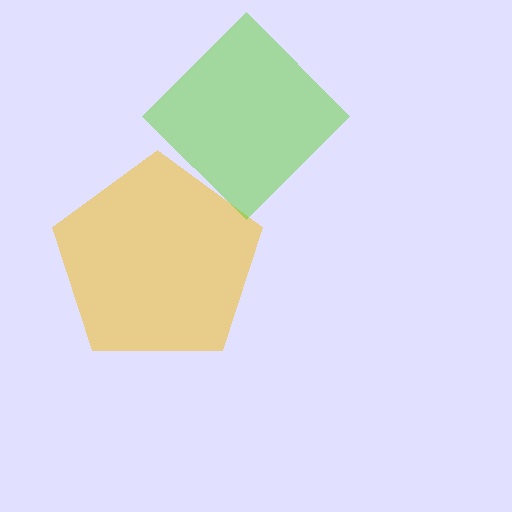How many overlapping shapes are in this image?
There are 2 overlapping shapes in the image.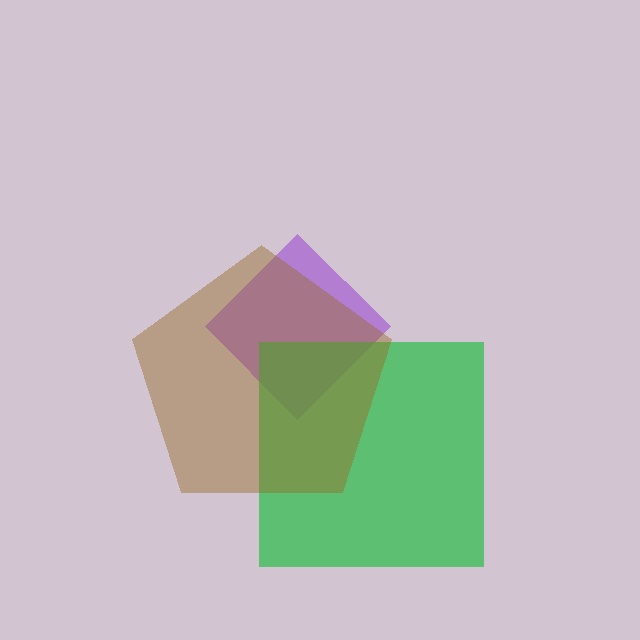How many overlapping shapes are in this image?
There are 3 overlapping shapes in the image.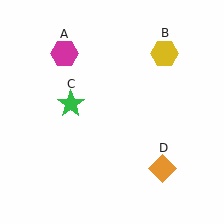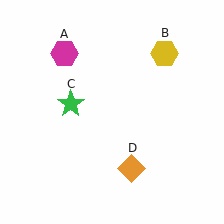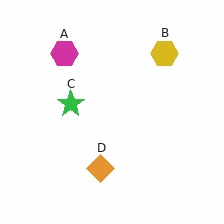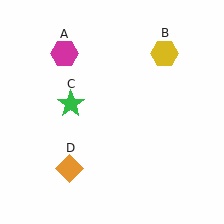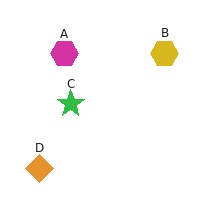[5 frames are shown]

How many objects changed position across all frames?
1 object changed position: orange diamond (object D).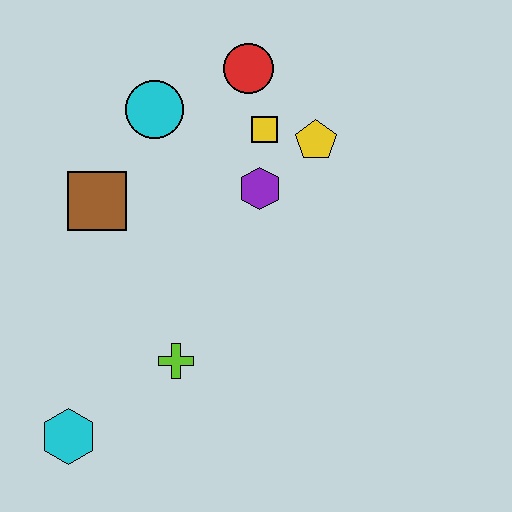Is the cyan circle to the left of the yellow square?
Yes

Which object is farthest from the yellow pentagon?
The cyan hexagon is farthest from the yellow pentagon.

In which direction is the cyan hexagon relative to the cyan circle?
The cyan hexagon is below the cyan circle.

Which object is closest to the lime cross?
The cyan hexagon is closest to the lime cross.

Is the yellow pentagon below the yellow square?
Yes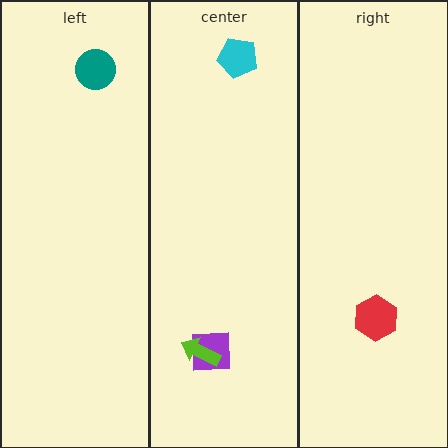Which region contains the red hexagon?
The right region.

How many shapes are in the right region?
1.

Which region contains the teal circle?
The left region.